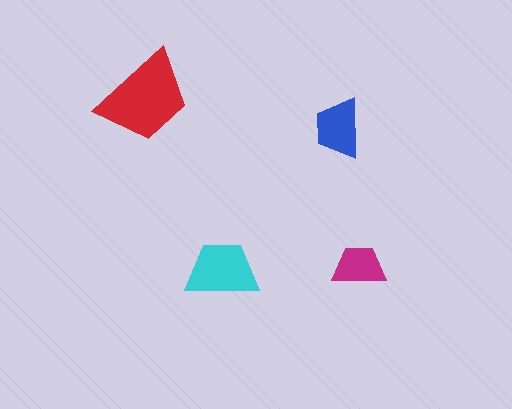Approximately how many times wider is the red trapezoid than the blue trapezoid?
About 1.5 times wider.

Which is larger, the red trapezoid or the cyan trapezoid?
The red one.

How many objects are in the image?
There are 4 objects in the image.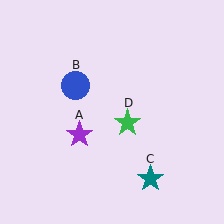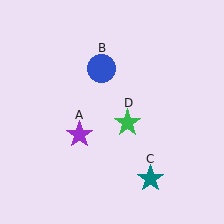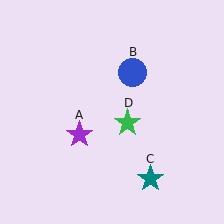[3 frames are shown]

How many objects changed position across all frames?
1 object changed position: blue circle (object B).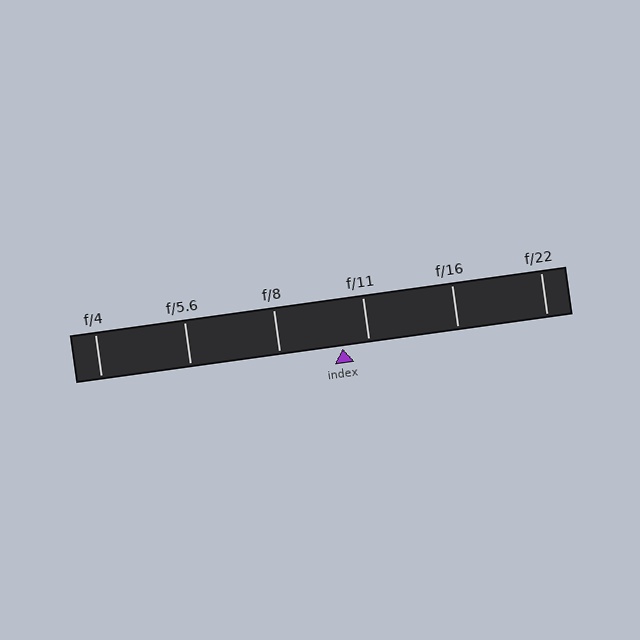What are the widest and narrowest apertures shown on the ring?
The widest aperture shown is f/4 and the narrowest is f/22.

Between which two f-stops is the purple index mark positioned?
The index mark is between f/8 and f/11.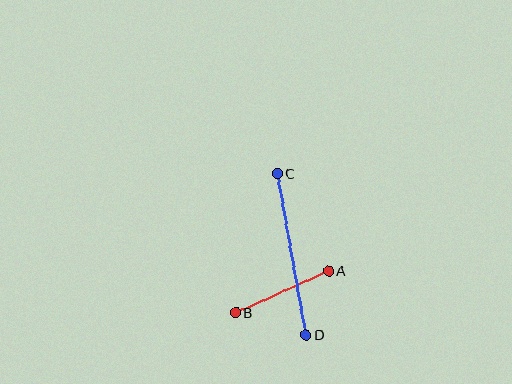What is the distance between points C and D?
The distance is approximately 164 pixels.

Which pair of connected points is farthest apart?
Points C and D are farthest apart.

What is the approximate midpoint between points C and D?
The midpoint is at approximately (292, 254) pixels.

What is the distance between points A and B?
The distance is approximately 102 pixels.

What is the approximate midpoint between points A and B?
The midpoint is at approximately (282, 292) pixels.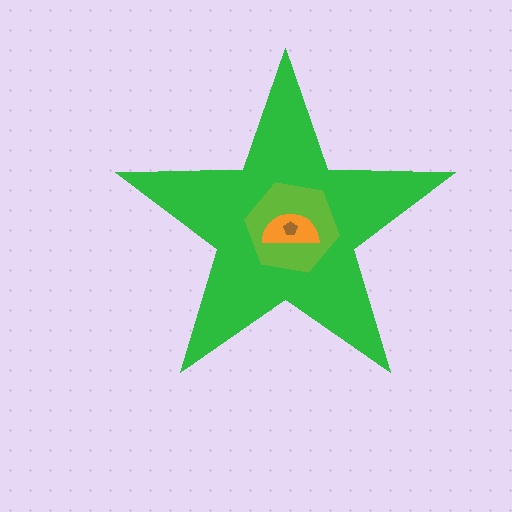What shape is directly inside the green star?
The lime hexagon.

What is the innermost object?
The brown pentagon.